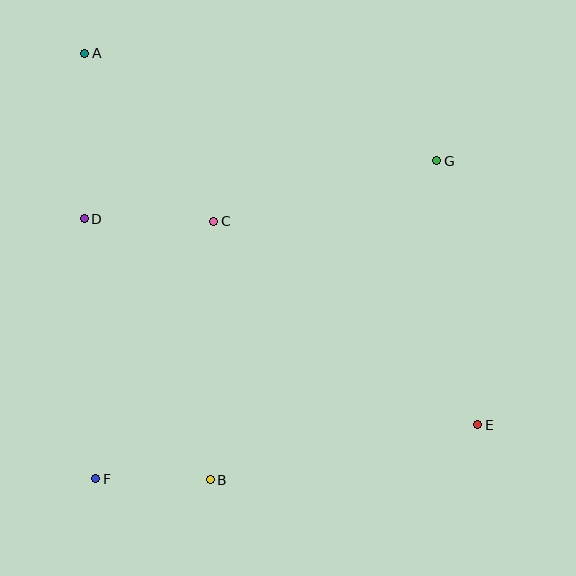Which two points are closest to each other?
Points B and F are closest to each other.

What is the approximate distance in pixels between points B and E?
The distance between B and E is approximately 273 pixels.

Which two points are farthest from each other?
Points A and E are farthest from each other.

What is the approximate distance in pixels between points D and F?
The distance between D and F is approximately 260 pixels.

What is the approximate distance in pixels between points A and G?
The distance between A and G is approximately 368 pixels.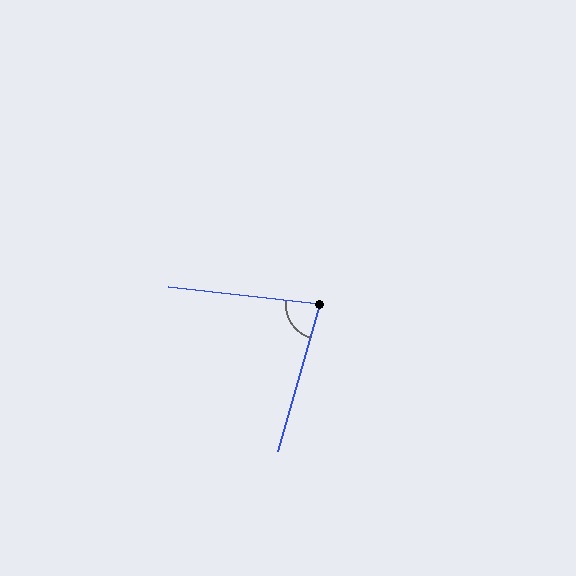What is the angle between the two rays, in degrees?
Approximately 80 degrees.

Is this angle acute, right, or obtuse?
It is acute.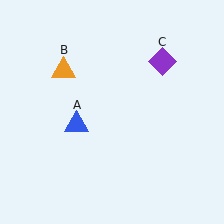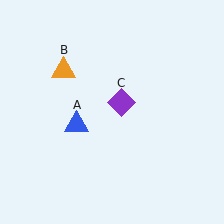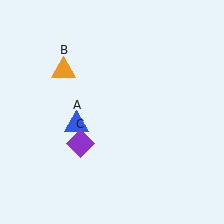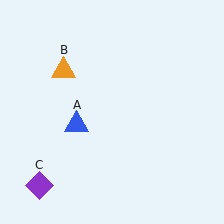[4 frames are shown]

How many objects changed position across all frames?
1 object changed position: purple diamond (object C).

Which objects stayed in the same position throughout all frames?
Blue triangle (object A) and orange triangle (object B) remained stationary.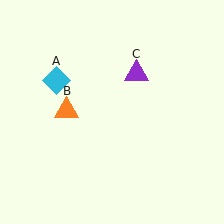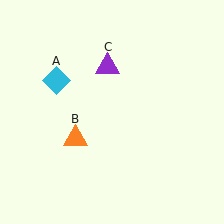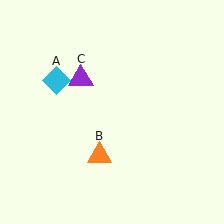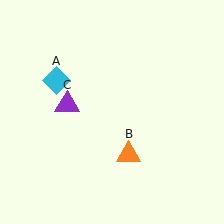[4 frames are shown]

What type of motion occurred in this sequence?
The orange triangle (object B), purple triangle (object C) rotated counterclockwise around the center of the scene.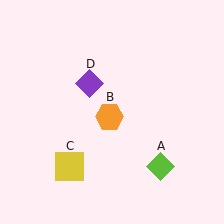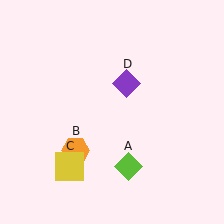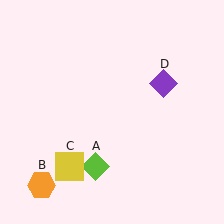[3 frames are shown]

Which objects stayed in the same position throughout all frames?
Yellow square (object C) remained stationary.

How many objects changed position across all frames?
3 objects changed position: lime diamond (object A), orange hexagon (object B), purple diamond (object D).